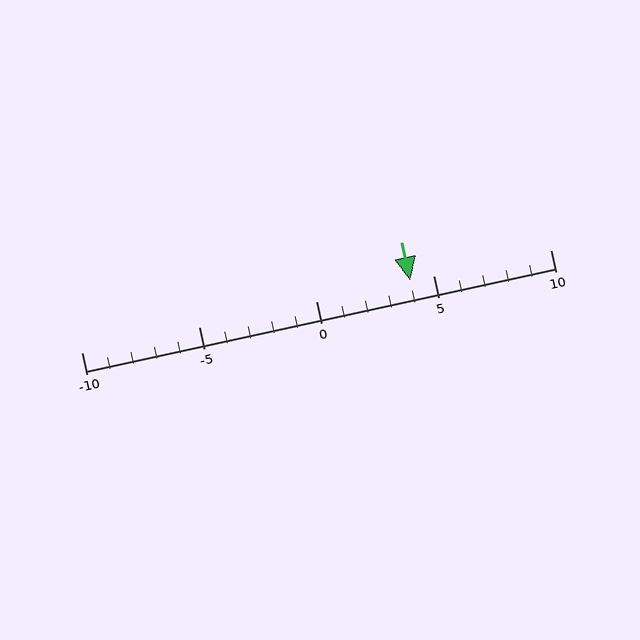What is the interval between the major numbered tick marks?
The major tick marks are spaced 5 units apart.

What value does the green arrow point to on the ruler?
The green arrow points to approximately 4.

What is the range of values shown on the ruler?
The ruler shows values from -10 to 10.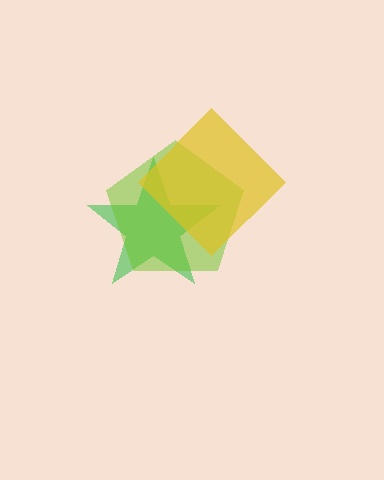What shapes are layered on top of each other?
The layered shapes are: a green star, a lime pentagon, a yellow diamond.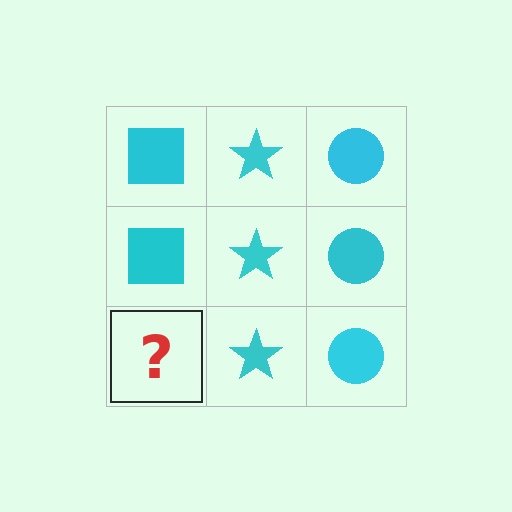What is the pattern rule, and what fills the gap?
The rule is that each column has a consistent shape. The gap should be filled with a cyan square.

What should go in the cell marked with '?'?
The missing cell should contain a cyan square.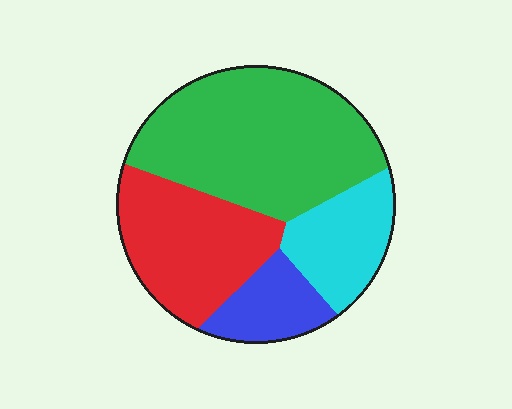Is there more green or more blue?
Green.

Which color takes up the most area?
Green, at roughly 45%.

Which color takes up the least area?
Blue, at roughly 10%.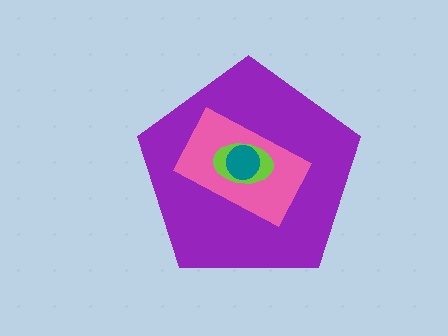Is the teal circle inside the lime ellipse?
Yes.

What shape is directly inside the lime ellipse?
The teal circle.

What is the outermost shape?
The purple pentagon.